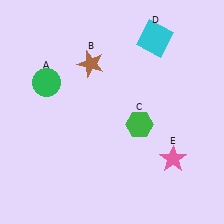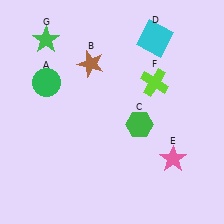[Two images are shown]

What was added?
A lime cross (F), a green star (G) were added in Image 2.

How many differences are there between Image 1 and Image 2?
There are 2 differences between the two images.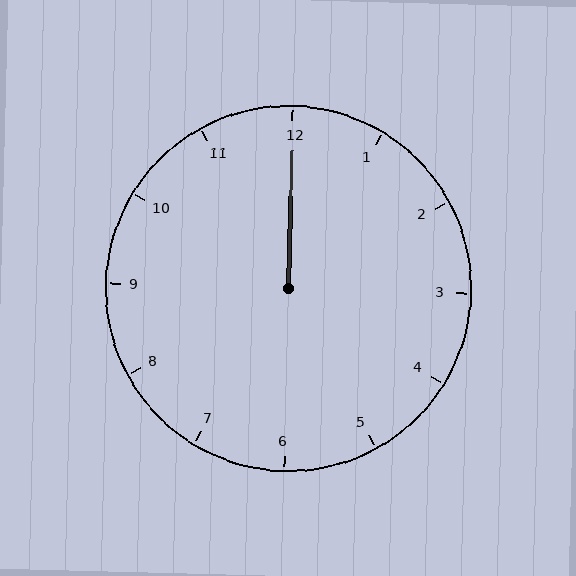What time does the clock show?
12:00.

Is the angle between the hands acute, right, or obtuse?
It is acute.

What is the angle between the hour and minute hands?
Approximately 0 degrees.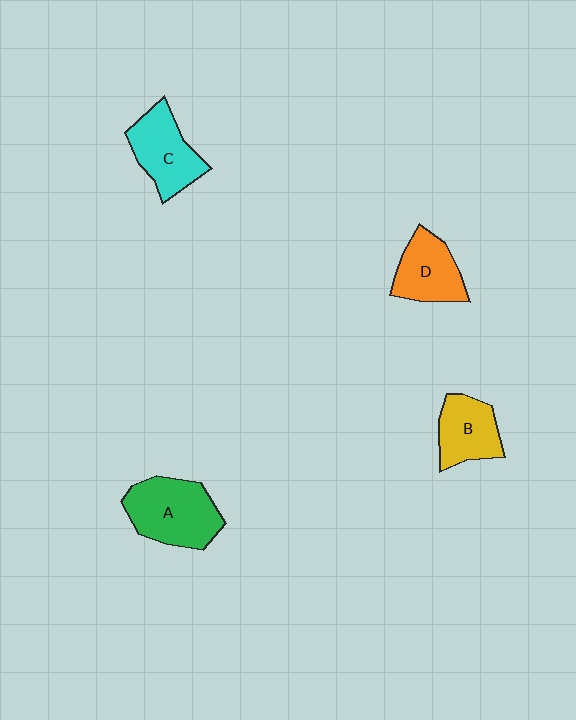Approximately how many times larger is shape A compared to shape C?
Approximately 1.2 times.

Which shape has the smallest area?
Shape B (yellow).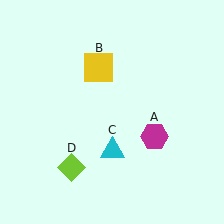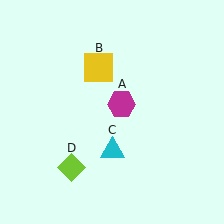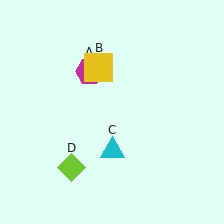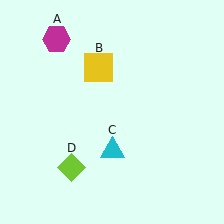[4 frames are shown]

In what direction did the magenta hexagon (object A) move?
The magenta hexagon (object A) moved up and to the left.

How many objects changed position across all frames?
1 object changed position: magenta hexagon (object A).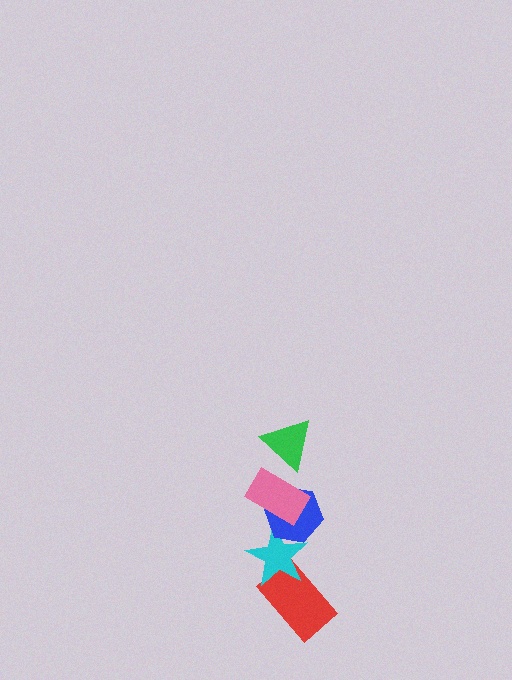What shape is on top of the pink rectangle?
The green triangle is on top of the pink rectangle.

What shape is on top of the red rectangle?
The cyan star is on top of the red rectangle.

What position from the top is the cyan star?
The cyan star is 4th from the top.